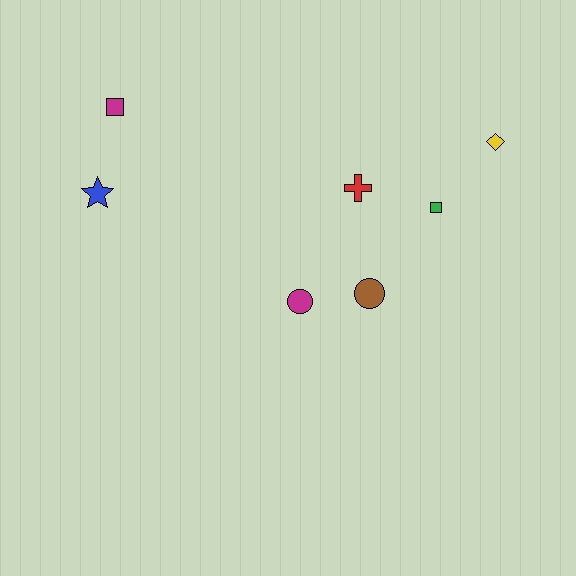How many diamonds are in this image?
There is 1 diamond.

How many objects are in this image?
There are 7 objects.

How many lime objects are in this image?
There are no lime objects.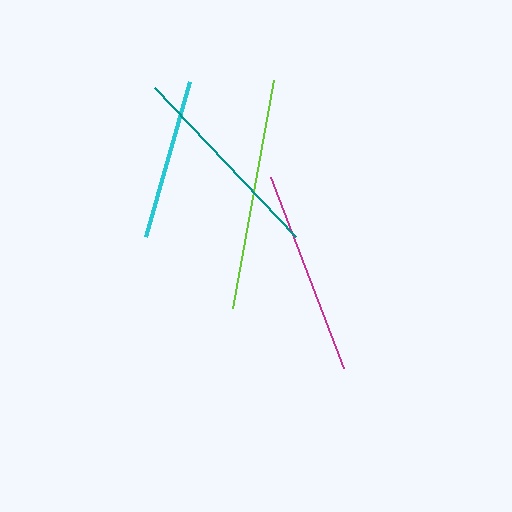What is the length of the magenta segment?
The magenta segment is approximately 205 pixels long.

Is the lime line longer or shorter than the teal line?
The lime line is longer than the teal line.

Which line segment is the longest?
The lime line is the longest at approximately 231 pixels.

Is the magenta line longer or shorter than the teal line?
The teal line is longer than the magenta line.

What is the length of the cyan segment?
The cyan segment is approximately 161 pixels long.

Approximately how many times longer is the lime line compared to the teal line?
The lime line is approximately 1.1 times the length of the teal line.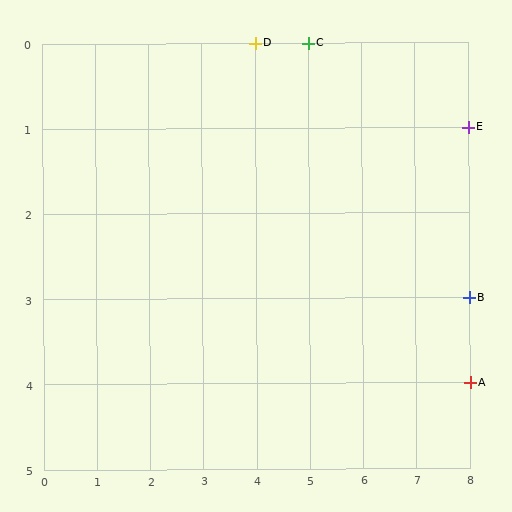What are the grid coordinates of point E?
Point E is at grid coordinates (8, 1).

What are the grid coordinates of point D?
Point D is at grid coordinates (4, 0).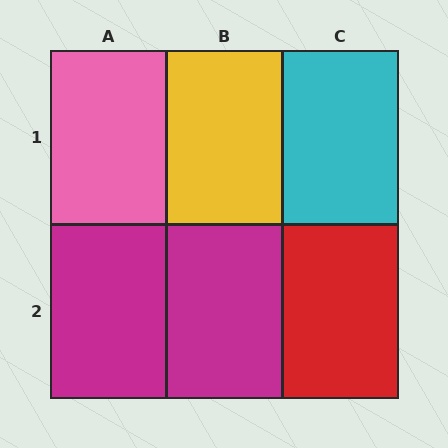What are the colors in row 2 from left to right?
Magenta, magenta, red.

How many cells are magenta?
2 cells are magenta.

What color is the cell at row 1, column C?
Cyan.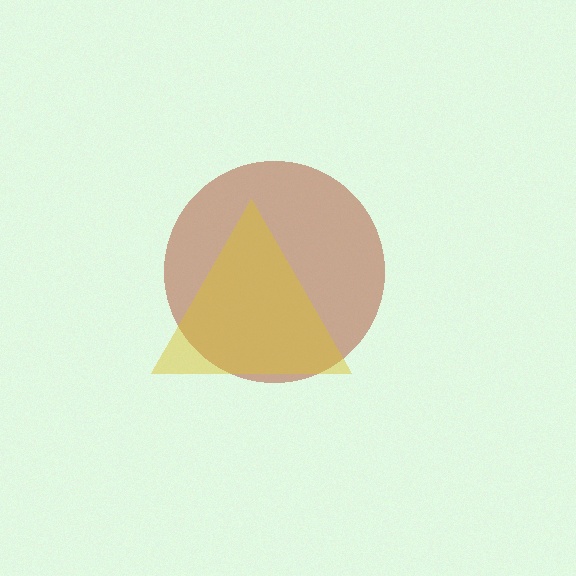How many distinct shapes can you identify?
There are 2 distinct shapes: a brown circle, a yellow triangle.